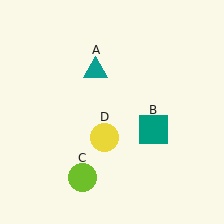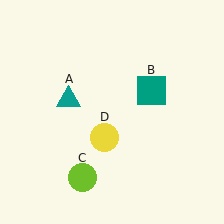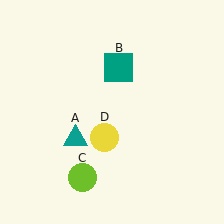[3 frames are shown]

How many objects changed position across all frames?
2 objects changed position: teal triangle (object A), teal square (object B).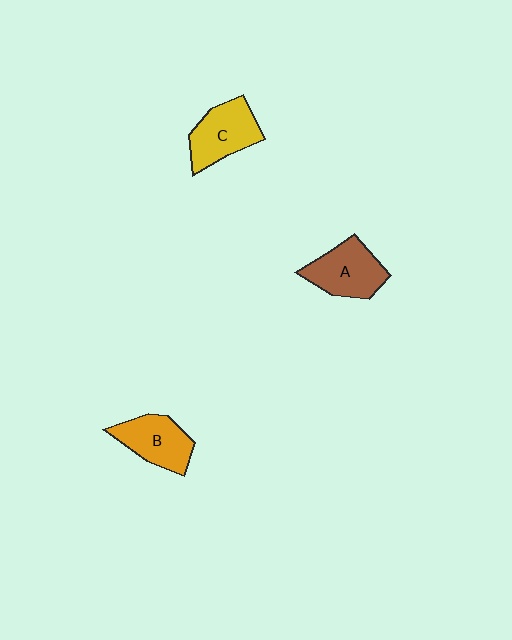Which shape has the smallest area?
Shape B (orange).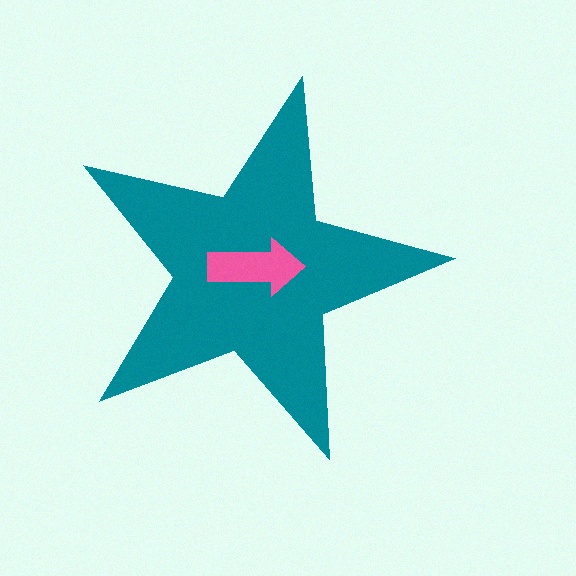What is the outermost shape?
The teal star.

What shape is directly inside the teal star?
The pink arrow.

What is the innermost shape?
The pink arrow.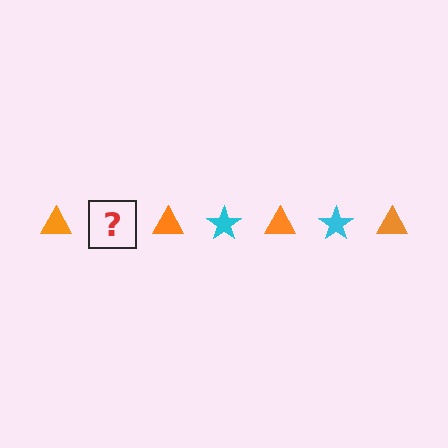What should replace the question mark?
The question mark should be replaced with a cyan star.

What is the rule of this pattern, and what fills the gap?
The rule is that the pattern alternates between orange triangle and cyan star. The gap should be filled with a cyan star.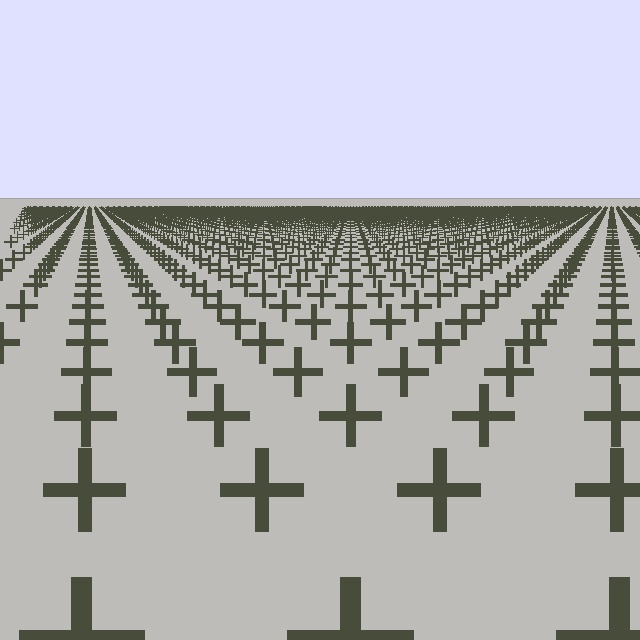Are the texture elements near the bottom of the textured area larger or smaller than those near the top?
Larger. Near the bottom, elements are closer to the viewer and appear at a bigger on-screen size.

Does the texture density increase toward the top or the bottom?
Density increases toward the top.